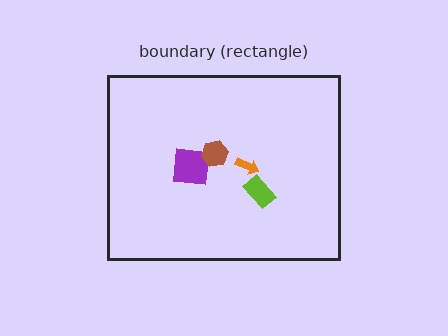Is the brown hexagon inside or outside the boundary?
Inside.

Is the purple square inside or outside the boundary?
Inside.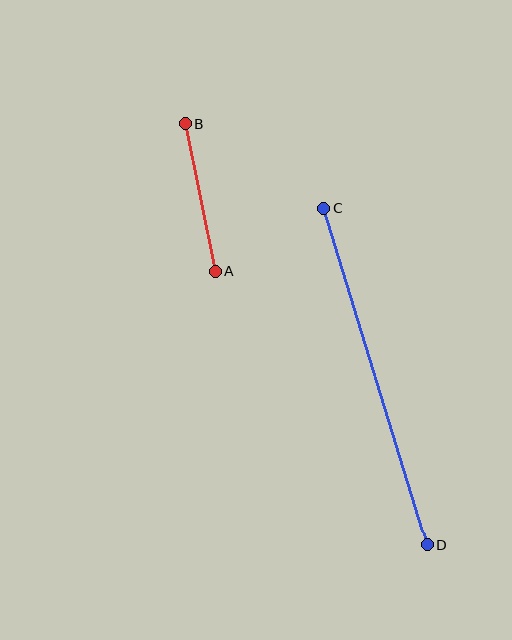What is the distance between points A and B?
The distance is approximately 151 pixels.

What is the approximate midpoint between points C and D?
The midpoint is at approximately (375, 376) pixels.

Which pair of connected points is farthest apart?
Points C and D are farthest apart.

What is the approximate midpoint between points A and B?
The midpoint is at approximately (200, 197) pixels.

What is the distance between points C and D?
The distance is approximately 352 pixels.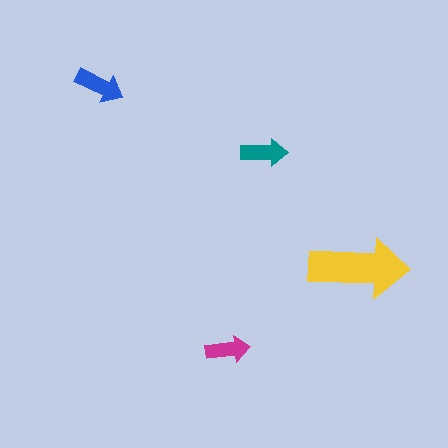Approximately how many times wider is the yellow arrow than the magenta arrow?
About 2 times wider.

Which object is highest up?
The blue arrow is topmost.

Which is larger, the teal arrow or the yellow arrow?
The yellow one.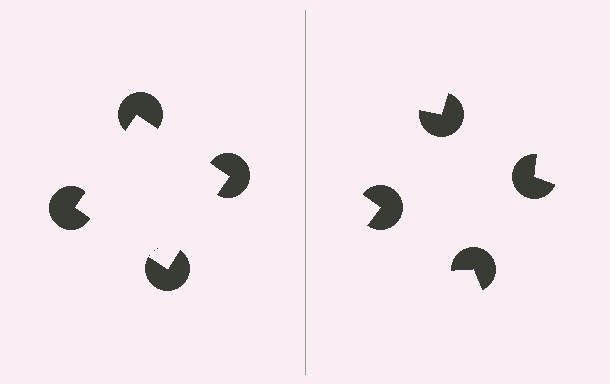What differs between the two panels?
The pac-man discs are positioned identically on both sides; only the wedge orientations differ. On the left they align to a square; on the right they are misaligned.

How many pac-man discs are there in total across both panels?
8 — 4 on each side.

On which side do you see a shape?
An illusory square appears on the left side. On the right side the wedge cuts are rotated, so no coherent shape forms.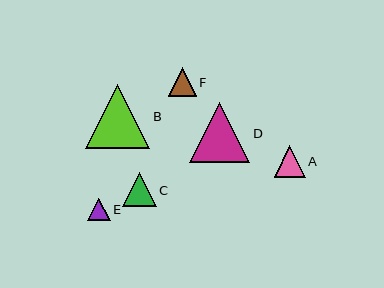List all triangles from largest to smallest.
From largest to smallest: B, D, C, A, F, E.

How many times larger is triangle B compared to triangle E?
Triangle B is approximately 2.9 times the size of triangle E.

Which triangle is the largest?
Triangle B is the largest with a size of approximately 64 pixels.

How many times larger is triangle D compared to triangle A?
Triangle D is approximately 1.9 times the size of triangle A.